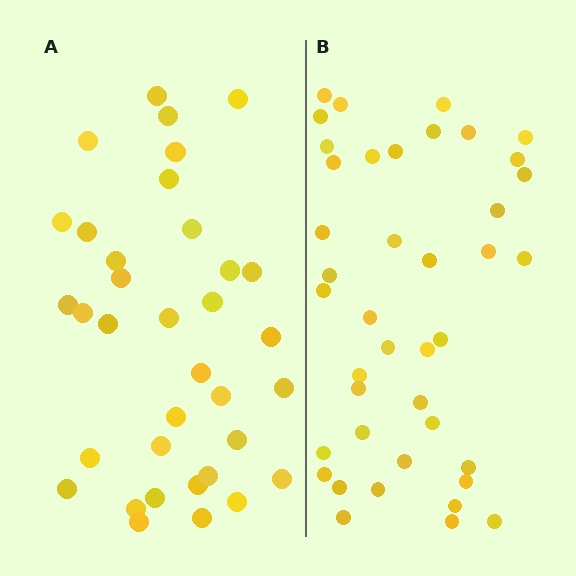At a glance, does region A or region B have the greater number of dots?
Region B (the right region) has more dots.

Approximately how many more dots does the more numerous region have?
Region B has about 6 more dots than region A.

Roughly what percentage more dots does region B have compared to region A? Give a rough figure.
About 15% more.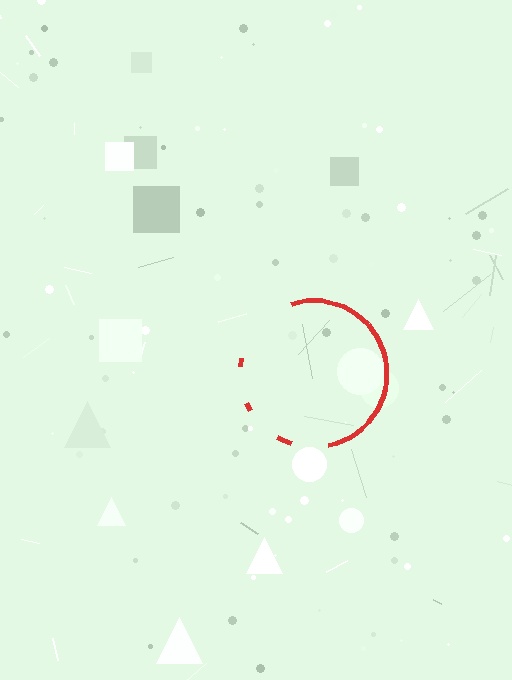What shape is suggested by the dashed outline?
The dashed outline suggests a circle.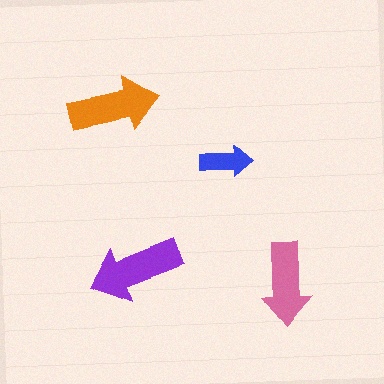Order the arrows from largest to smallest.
the purple one, the orange one, the pink one, the blue one.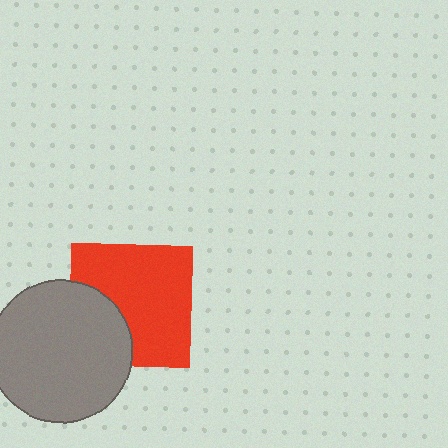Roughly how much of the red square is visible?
Most of it is visible (roughly 70%).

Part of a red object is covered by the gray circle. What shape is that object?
It is a square.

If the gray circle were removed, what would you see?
You would see the complete red square.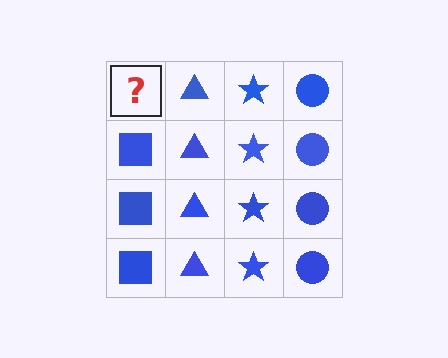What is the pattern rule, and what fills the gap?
The rule is that each column has a consistent shape. The gap should be filled with a blue square.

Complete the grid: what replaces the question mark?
The question mark should be replaced with a blue square.